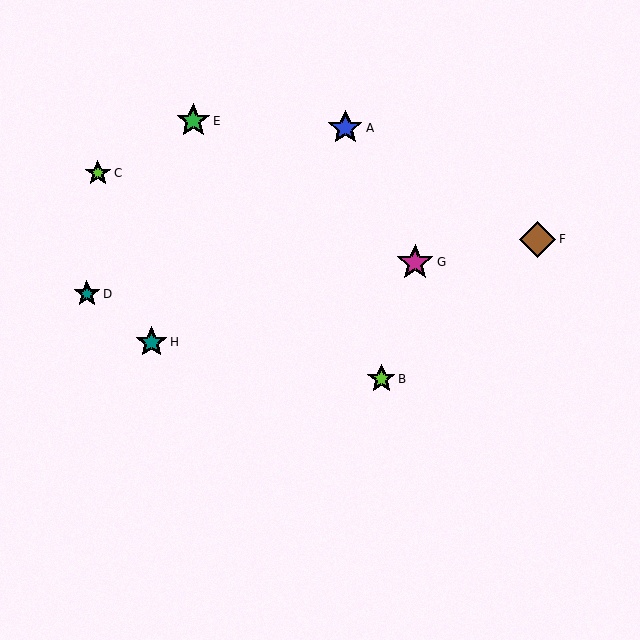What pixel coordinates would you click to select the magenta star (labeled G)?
Click at (415, 262) to select the magenta star G.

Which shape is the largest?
The magenta star (labeled G) is the largest.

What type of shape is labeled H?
Shape H is a teal star.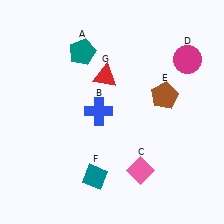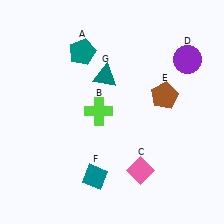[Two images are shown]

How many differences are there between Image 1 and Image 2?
There are 3 differences between the two images.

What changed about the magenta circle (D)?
In Image 1, D is magenta. In Image 2, it changed to purple.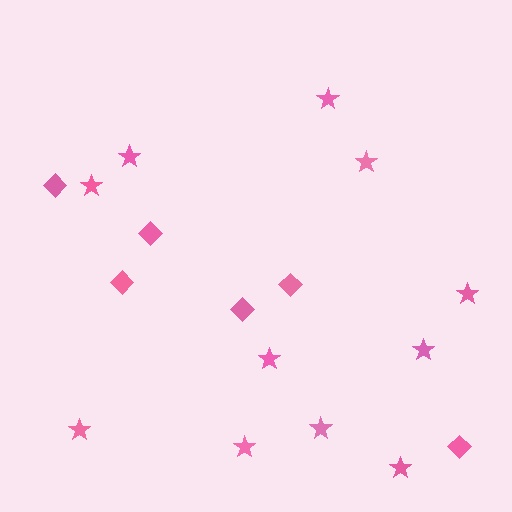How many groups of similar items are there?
There are 2 groups: one group of diamonds (6) and one group of stars (11).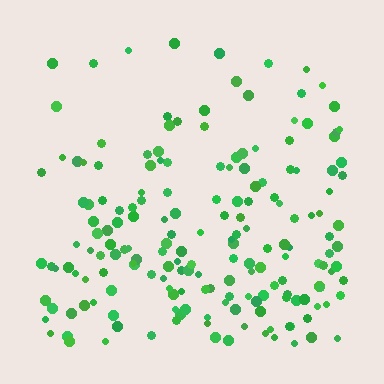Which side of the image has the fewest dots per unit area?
The top.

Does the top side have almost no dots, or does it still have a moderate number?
Still a moderate number, just noticeably fewer than the bottom.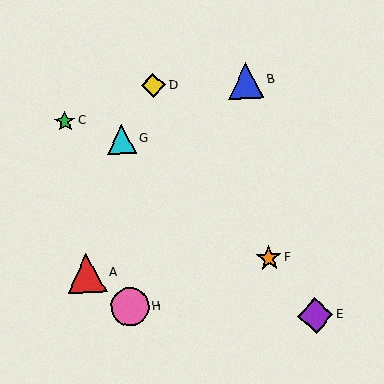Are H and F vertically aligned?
No, H is at x≈130 and F is at x≈269.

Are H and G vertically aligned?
Yes, both are at x≈130.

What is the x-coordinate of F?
Object F is at x≈269.